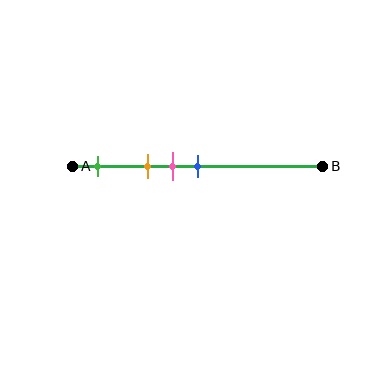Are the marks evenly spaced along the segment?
No, the marks are not evenly spaced.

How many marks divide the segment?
There are 4 marks dividing the segment.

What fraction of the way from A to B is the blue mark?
The blue mark is approximately 50% (0.5) of the way from A to B.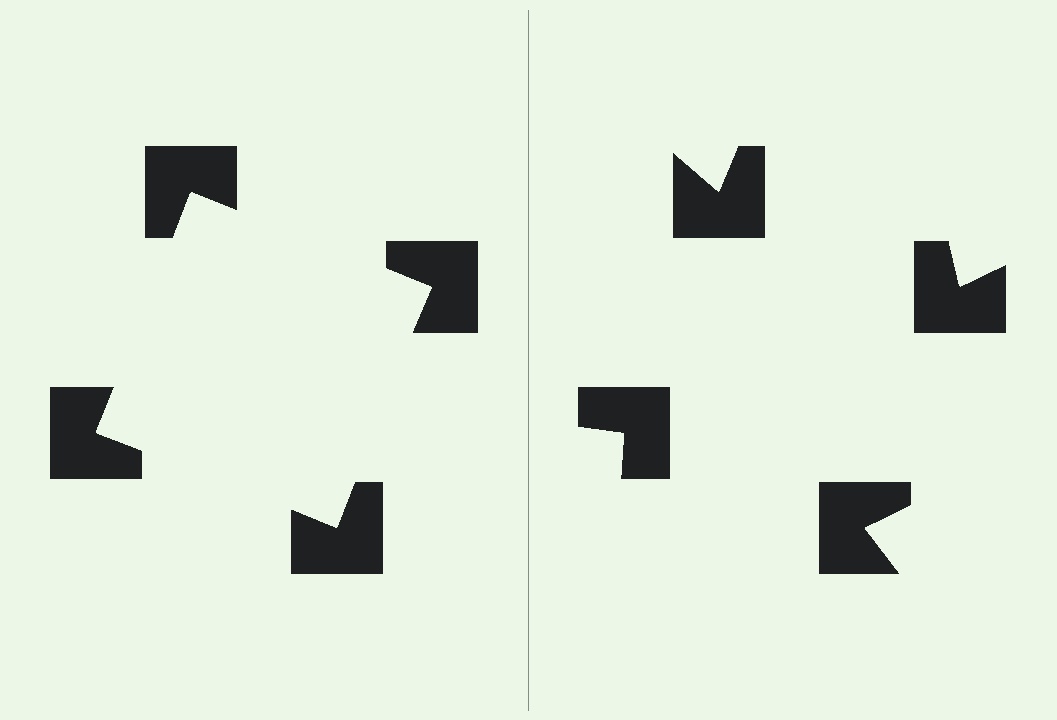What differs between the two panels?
The notched squares are positioned identically on both sides; only the wedge orientations differ. On the left they align to a square; on the right they are misaligned.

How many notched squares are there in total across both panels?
8 — 4 on each side.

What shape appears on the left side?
An illusory square.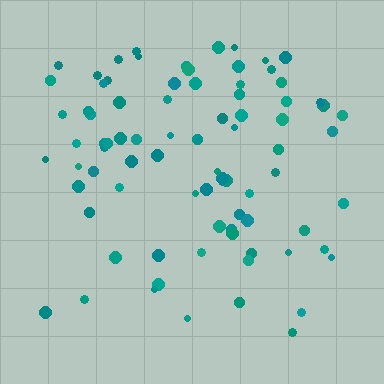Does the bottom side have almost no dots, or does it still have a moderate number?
Still a moderate number, just noticeably fewer than the top.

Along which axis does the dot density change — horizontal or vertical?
Vertical.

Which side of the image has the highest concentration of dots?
The top.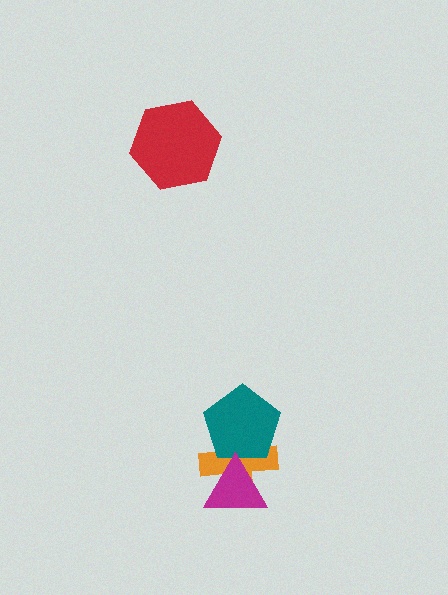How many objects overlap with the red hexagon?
0 objects overlap with the red hexagon.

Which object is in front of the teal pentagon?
The magenta triangle is in front of the teal pentagon.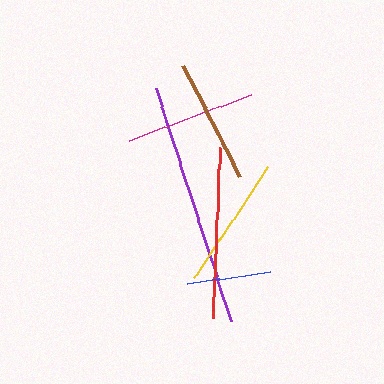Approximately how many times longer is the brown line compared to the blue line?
The brown line is approximately 1.5 times the length of the blue line.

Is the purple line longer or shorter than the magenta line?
The purple line is longer than the magenta line.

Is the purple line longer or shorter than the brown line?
The purple line is longer than the brown line.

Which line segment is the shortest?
The blue line is the shortest at approximately 83 pixels.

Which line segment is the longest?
The purple line is the longest at approximately 245 pixels.